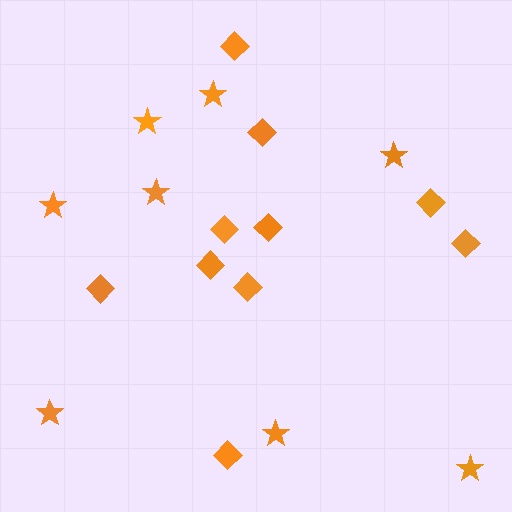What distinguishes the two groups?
There are 2 groups: one group of stars (8) and one group of diamonds (10).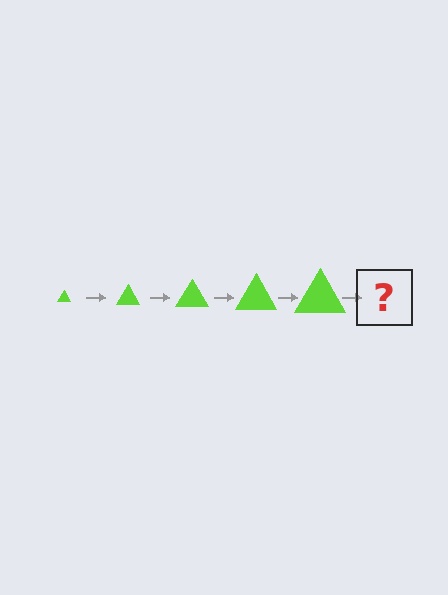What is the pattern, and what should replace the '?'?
The pattern is that the triangle gets progressively larger each step. The '?' should be a lime triangle, larger than the previous one.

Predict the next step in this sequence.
The next step is a lime triangle, larger than the previous one.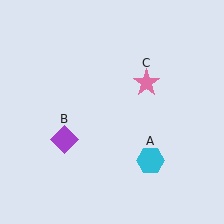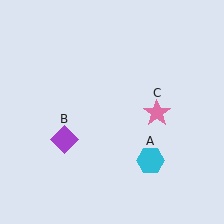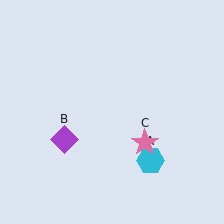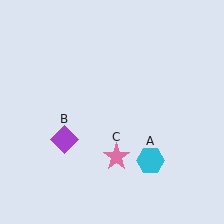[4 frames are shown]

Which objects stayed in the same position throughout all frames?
Cyan hexagon (object A) and purple diamond (object B) remained stationary.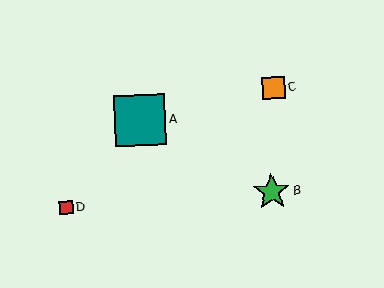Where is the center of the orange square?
The center of the orange square is at (274, 88).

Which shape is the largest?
The teal square (labeled A) is the largest.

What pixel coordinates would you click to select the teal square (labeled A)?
Click at (140, 120) to select the teal square A.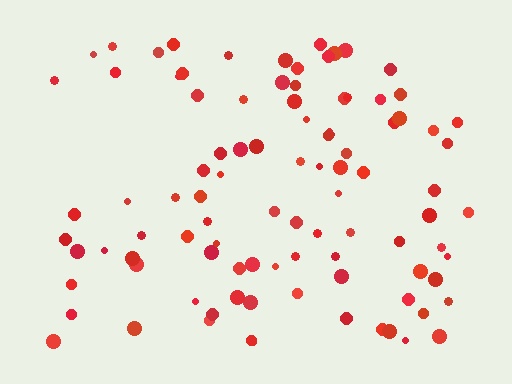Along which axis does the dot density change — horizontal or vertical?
Horizontal.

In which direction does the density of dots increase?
From left to right, with the right side densest.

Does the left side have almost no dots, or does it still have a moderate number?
Still a moderate number, just noticeably fewer than the right.